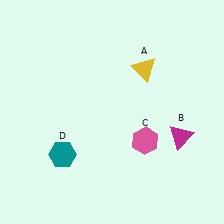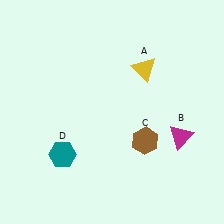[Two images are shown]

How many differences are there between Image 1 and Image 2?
There is 1 difference between the two images.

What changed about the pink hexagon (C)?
In Image 1, C is pink. In Image 2, it changed to brown.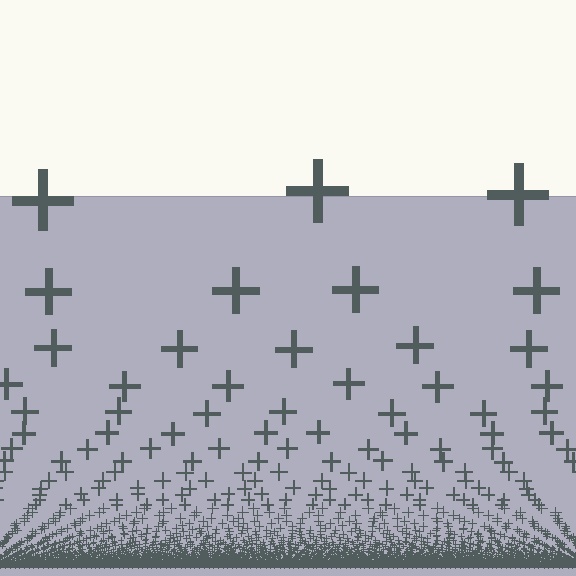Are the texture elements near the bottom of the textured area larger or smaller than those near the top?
Smaller. The gradient is inverted — elements near the bottom are smaller and denser.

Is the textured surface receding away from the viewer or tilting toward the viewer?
The surface appears to tilt toward the viewer. Texture elements get larger and sparser toward the top.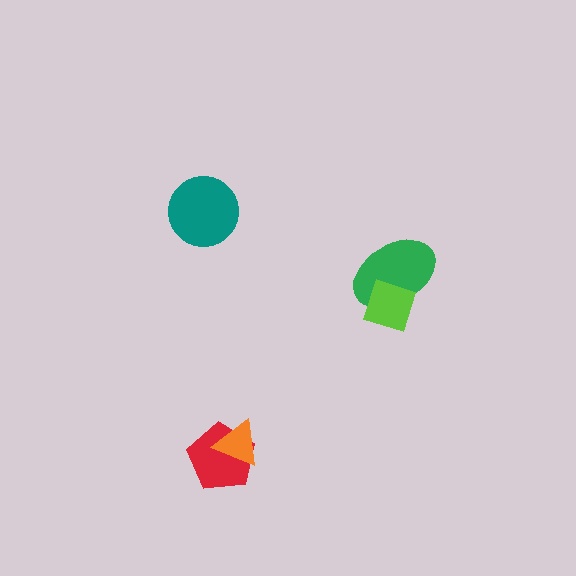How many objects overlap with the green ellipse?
1 object overlaps with the green ellipse.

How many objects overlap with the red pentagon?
1 object overlaps with the red pentagon.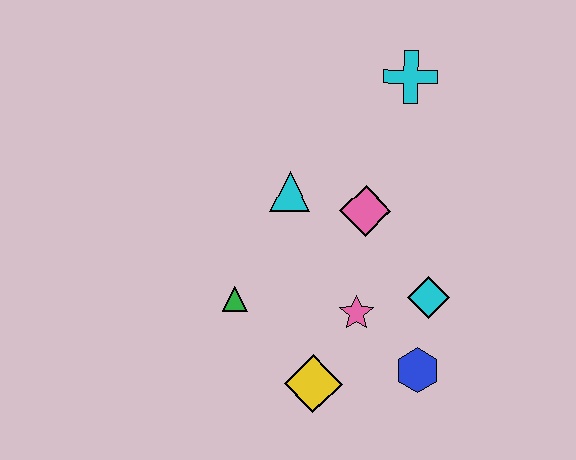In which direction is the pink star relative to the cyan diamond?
The pink star is to the left of the cyan diamond.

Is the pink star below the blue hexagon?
No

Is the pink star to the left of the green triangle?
No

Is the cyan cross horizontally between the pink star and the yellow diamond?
No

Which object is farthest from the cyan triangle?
The blue hexagon is farthest from the cyan triangle.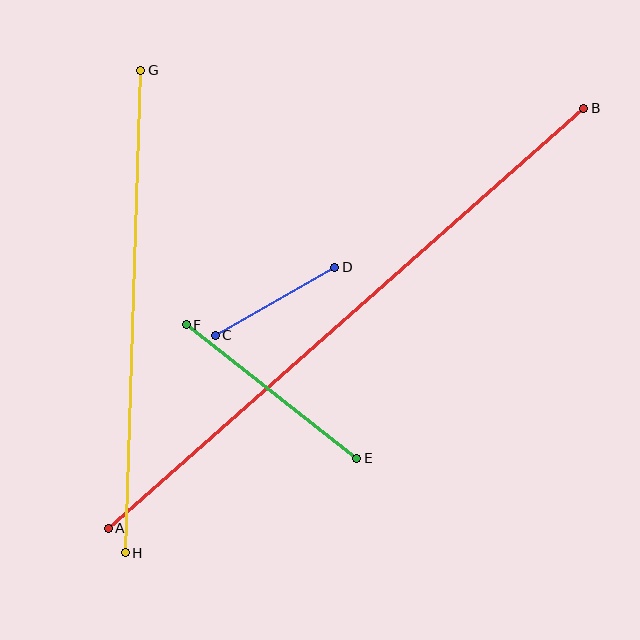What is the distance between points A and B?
The distance is approximately 635 pixels.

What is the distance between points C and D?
The distance is approximately 137 pixels.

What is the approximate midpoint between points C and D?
The midpoint is at approximately (275, 301) pixels.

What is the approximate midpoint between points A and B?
The midpoint is at approximately (346, 318) pixels.